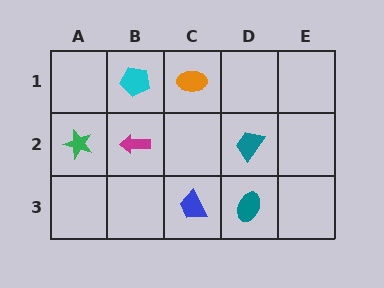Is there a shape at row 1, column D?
No, that cell is empty.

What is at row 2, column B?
A magenta arrow.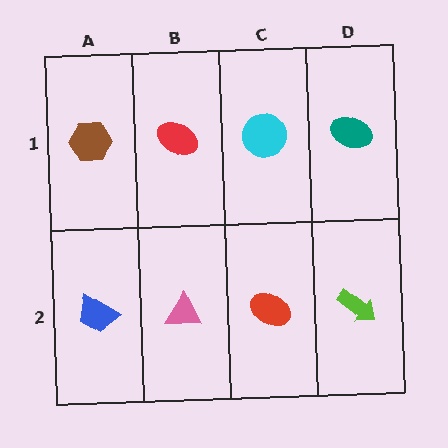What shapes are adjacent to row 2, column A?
A brown hexagon (row 1, column A), a pink triangle (row 2, column B).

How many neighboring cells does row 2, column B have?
3.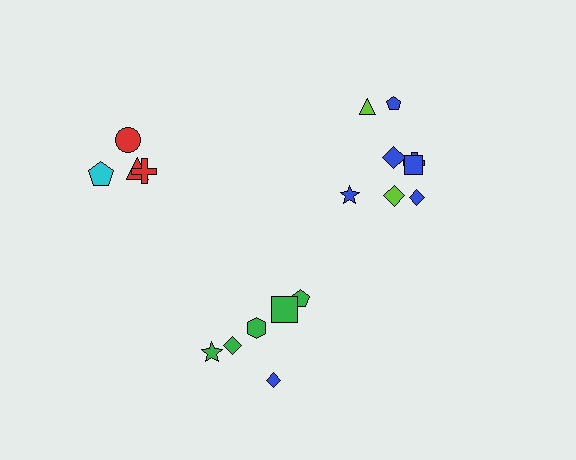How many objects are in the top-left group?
There are 4 objects.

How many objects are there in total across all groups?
There are 18 objects.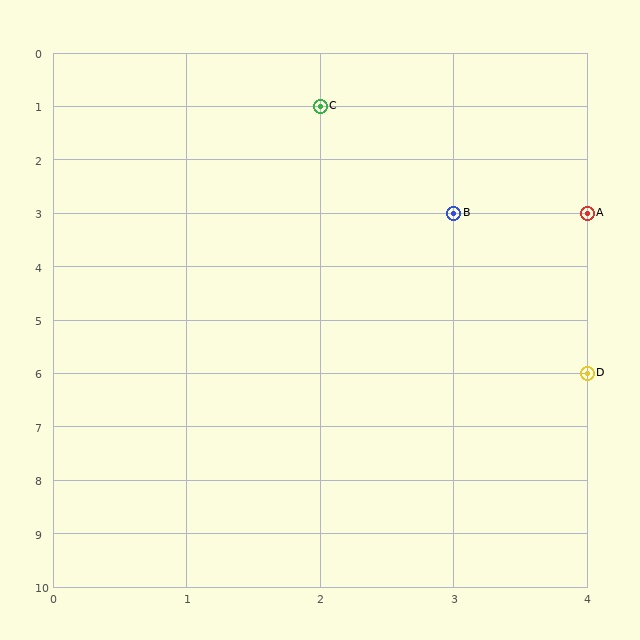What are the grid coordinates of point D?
Point D is at grid coordinates (4, 6).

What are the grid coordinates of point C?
Point C is at grid coordinates (2, 1).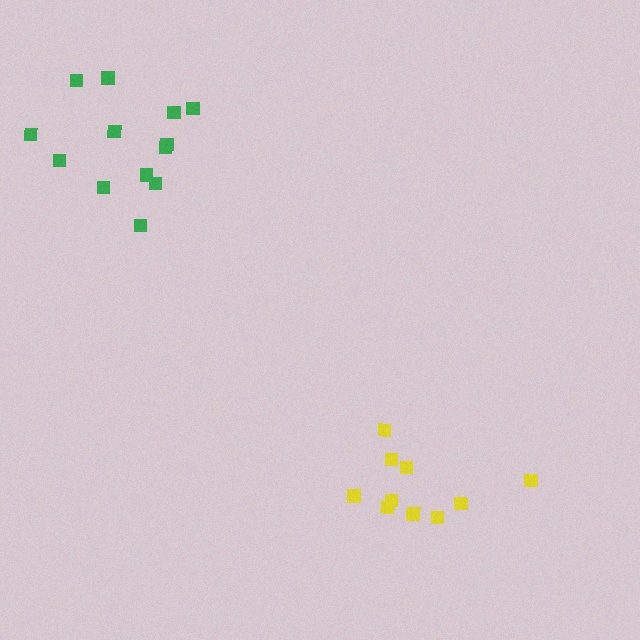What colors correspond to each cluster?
The clusters are colored: green, yellow.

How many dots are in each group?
Group 1: 13 dots, Group 2: 10 dots (23 total).